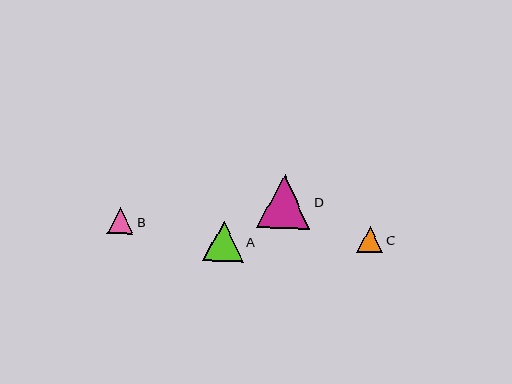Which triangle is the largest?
Triangle D is the largest with a size of approximately 53 pixels.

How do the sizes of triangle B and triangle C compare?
Triangle B and triangle C are approximately the same size.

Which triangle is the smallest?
Triangle C is the smallest with a size of approximately 26 pixels.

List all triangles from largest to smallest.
From largest to smallest: D, A, B, C.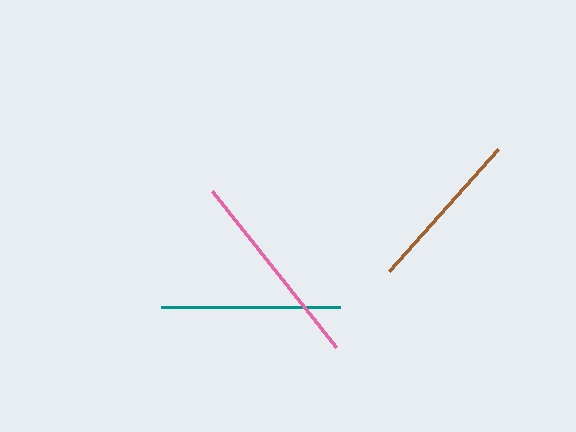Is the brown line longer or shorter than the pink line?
The pink line is longer than the brown line.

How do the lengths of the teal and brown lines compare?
The teal and brown lines are approximately the same length.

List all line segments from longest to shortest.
From longest to shortest: pink, teal, brown.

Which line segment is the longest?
The pink line is the longest at approximately 199 pixels.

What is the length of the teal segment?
The teal segment is approximately 178 pixels long.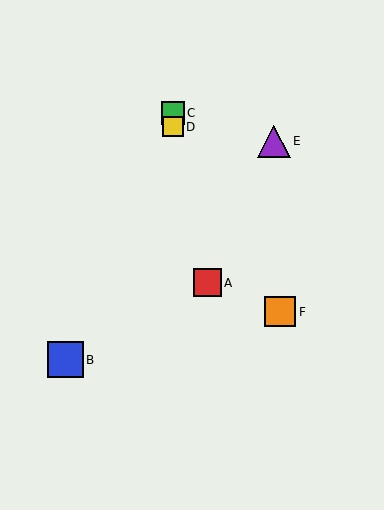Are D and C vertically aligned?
Yes, both are at x≈173.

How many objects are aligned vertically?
2 objects (C, D) are aligned vertically.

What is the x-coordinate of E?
Object E is at x≈274.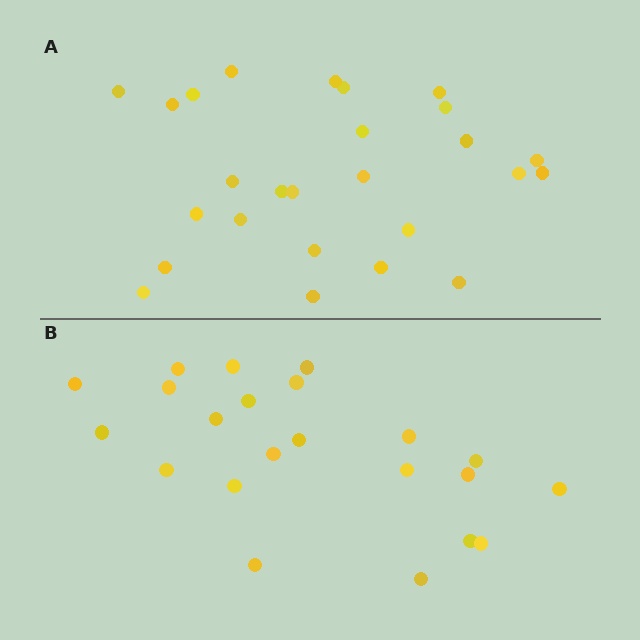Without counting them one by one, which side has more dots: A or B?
Region A (the top region) has more dots.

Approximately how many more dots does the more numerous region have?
Region A has about 4 more dots than region B.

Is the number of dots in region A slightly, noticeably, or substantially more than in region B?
Region A has only slightly more — the two regions are fairly close. The ratio is roughly 1.2 to 1.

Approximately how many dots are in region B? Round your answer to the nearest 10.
About 20 dots. (The exact count is 22, which rounds to 20.)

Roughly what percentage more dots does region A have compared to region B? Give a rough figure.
About 20% more.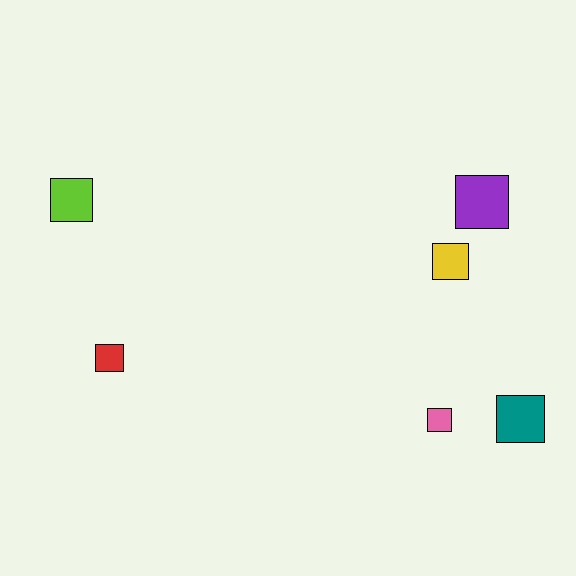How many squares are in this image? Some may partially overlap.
There are 6 squares.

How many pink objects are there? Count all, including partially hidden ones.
There is 1 pink object.